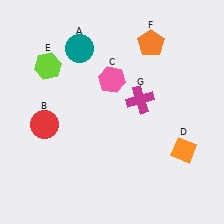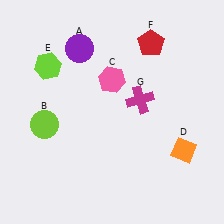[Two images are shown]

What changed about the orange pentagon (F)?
In Image 1, F is orange. In Image 2, it changed to red.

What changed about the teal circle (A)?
In Image 1, A is teal. In Image 2, it changed to purple.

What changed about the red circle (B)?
In Image 1, B is red. In Image 2, it changed to lime.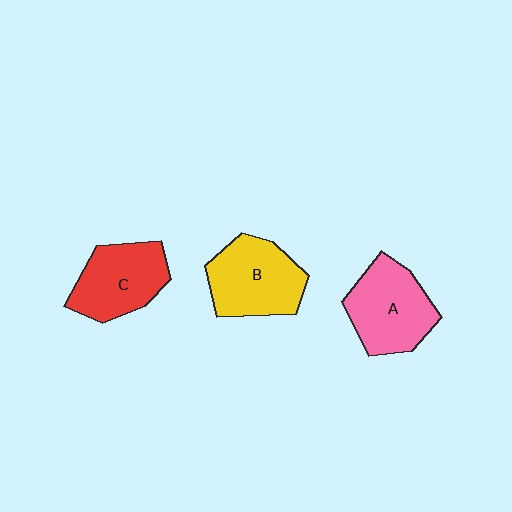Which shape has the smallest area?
Shape C (red).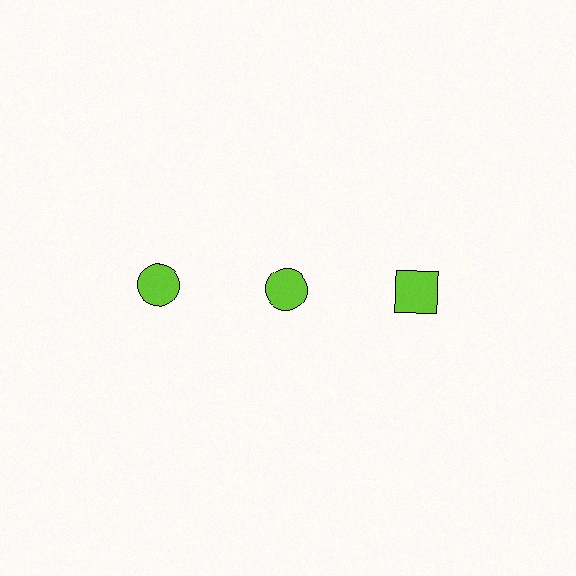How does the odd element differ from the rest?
It has a different shape: square instead of circle.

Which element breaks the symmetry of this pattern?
The lime square in the top row, center column breaks the symmetry. All other shapes are lime circles.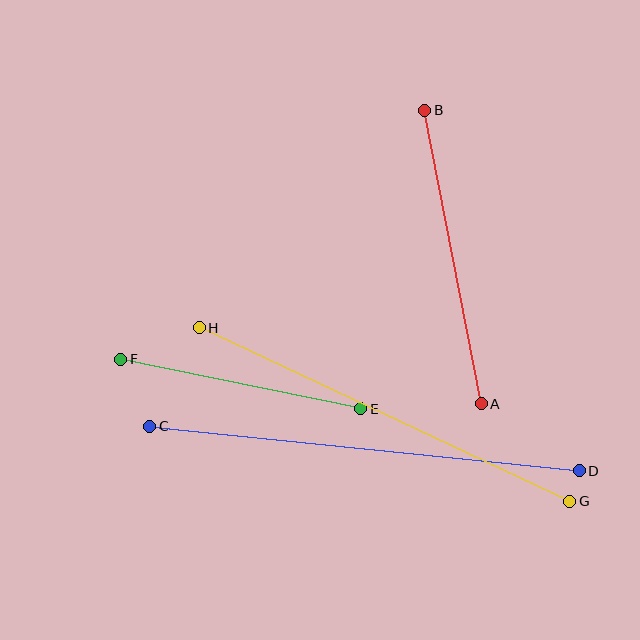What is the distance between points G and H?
The distance is approximately 409 pixels.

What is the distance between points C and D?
The distance is approximately 432 pixels.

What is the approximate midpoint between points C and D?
The midpoint is at approximately (364, 448) pixels.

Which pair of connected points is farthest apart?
Points C and D are farthest apart.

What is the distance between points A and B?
The distance is approximately 299 pixels.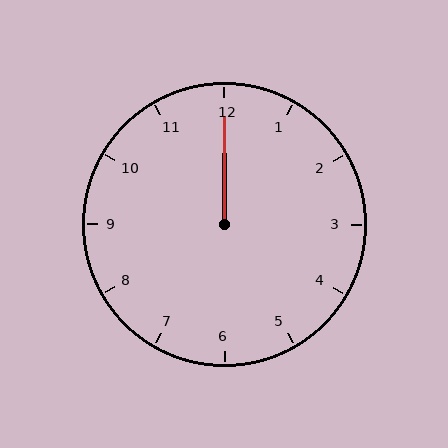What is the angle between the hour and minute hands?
Approximately 0 degrees.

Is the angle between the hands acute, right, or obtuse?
It is acute.